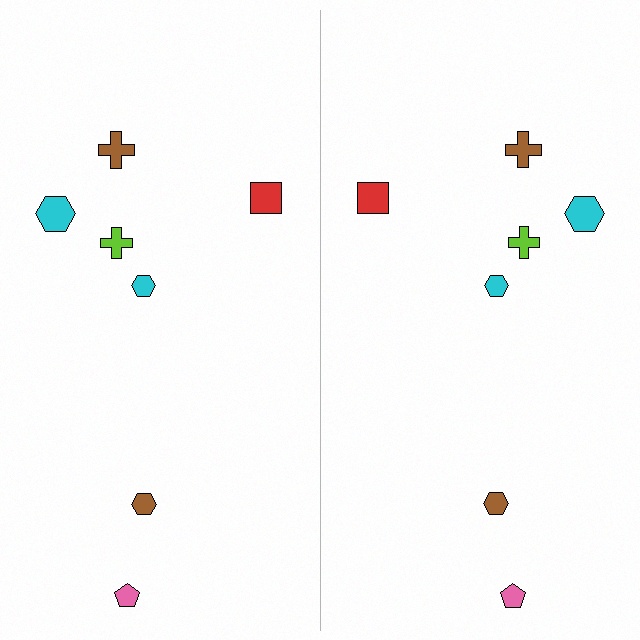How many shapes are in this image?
There are 14 shapes in this image.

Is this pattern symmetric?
Yes, this pattern has bilateral (reflection) symmetry.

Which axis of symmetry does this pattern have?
The pattern has a vertical axis of symmetry running through the center of the image.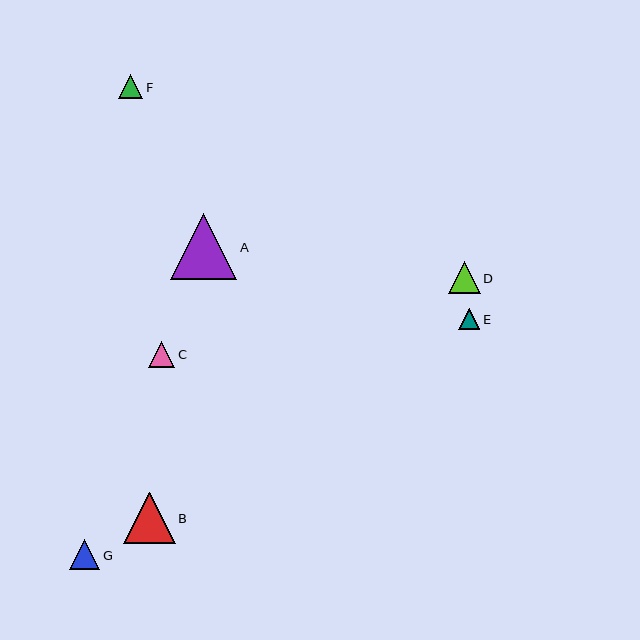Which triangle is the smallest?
Triangle E is the smallest with a size of approximately 21 pixels.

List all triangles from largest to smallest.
From largest to smallest: A, B, D, G, C, F, E.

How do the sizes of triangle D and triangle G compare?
Triangle D and triangle G are approximately the same size.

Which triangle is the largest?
Triangle A is the largest with a size of approximately 66 pixels.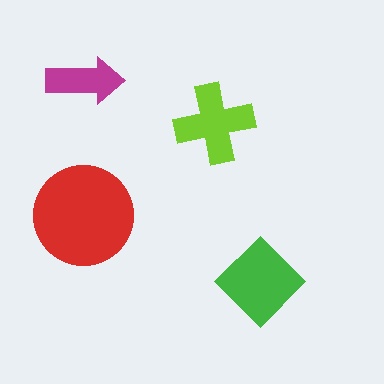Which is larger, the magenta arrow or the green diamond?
The green diamond.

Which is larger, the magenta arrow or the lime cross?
The lime cross.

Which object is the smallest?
The magenta arrow.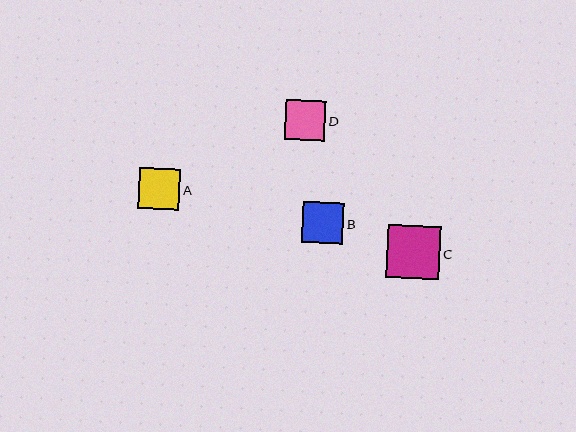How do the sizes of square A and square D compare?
Square A and square D are approximately the same size.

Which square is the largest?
Square C is the largest with a size of approximately 53 pixels.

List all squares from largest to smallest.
From largest to smallest: C, A, B, D.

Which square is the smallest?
Square D is the smallest with a size of approximately 40 pixels.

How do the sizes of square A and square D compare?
Square A and square D are approximately the same size.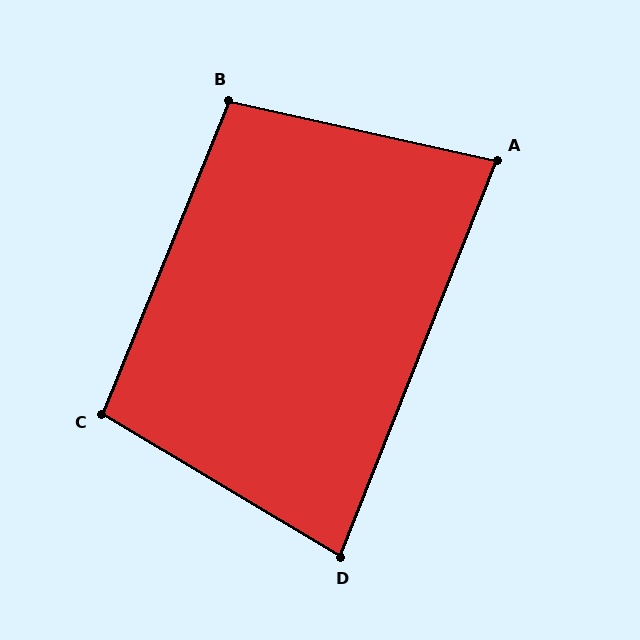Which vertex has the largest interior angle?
B, at approximately 99 degrees.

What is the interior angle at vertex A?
Approximately 81 degrees (acute).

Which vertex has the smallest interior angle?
D, at approximately 81 degrees.